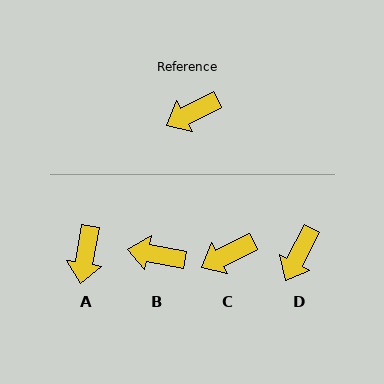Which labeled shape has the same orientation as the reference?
C.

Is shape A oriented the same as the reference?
No, it is off by about 53 degrees.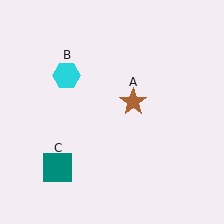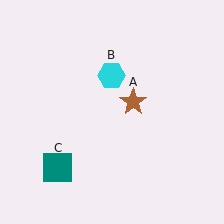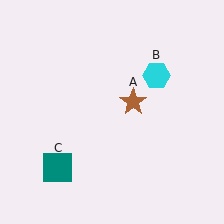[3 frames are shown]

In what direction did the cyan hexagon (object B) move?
The cyan hexagon (object B) moved right.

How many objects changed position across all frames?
1 object changed position: cyan hexagon (object B).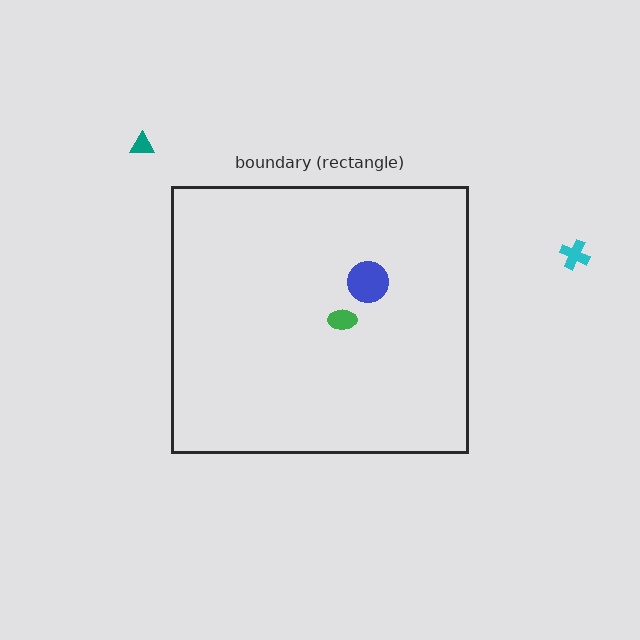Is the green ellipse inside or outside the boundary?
Inside.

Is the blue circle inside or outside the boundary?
Inside.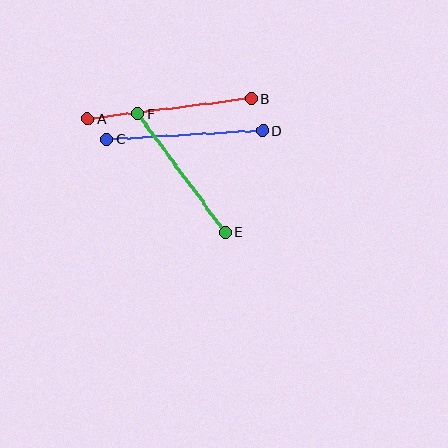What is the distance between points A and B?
The distance is approximately 165 pixels.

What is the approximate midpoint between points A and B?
The midpoint is at approximately (169, 109) pixels.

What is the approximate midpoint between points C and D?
The midpoint is at approximately (185, 135) pixels.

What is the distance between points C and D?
The distance is approximately 156 pixels.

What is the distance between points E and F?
The distance is approximately 148 pixels.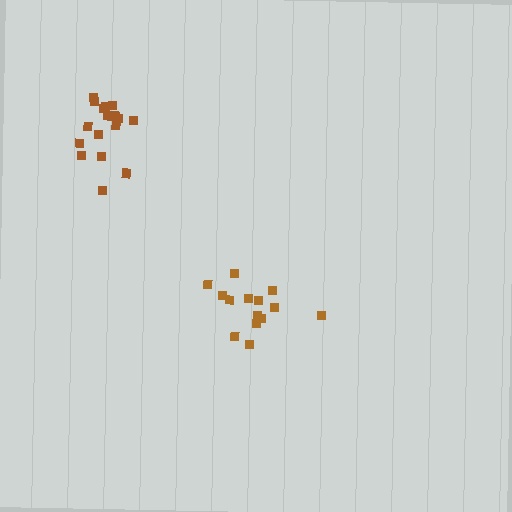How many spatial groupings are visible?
There are 2 spatial groupings.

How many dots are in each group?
Group 1: 14 dots, Group 2: 19 dots (33 total).